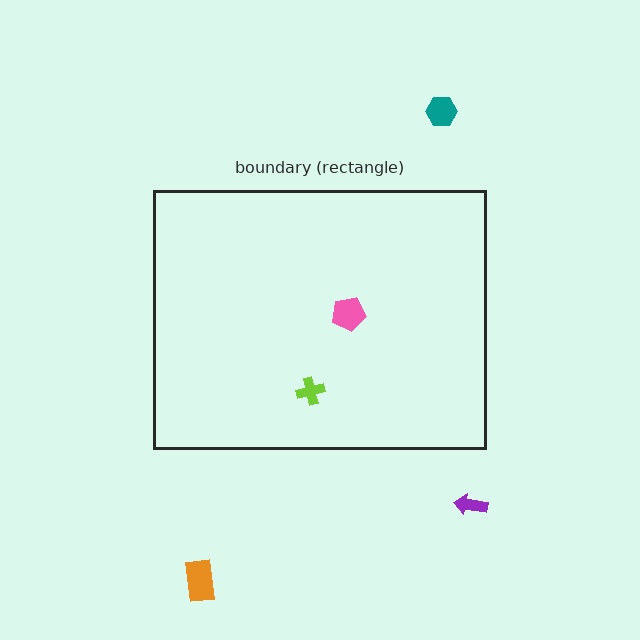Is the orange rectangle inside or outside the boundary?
Outside.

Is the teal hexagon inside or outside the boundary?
Outside.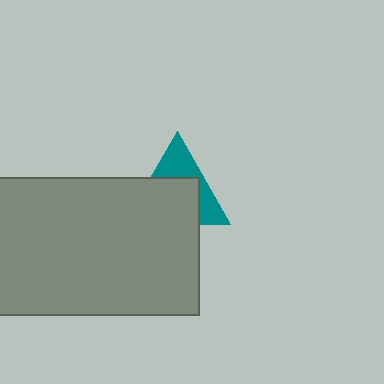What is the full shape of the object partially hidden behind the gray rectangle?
The partially hidden object is a teal triangle.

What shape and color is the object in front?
The object in front is a gray rectangle.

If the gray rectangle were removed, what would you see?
You would see the complete teal triangle.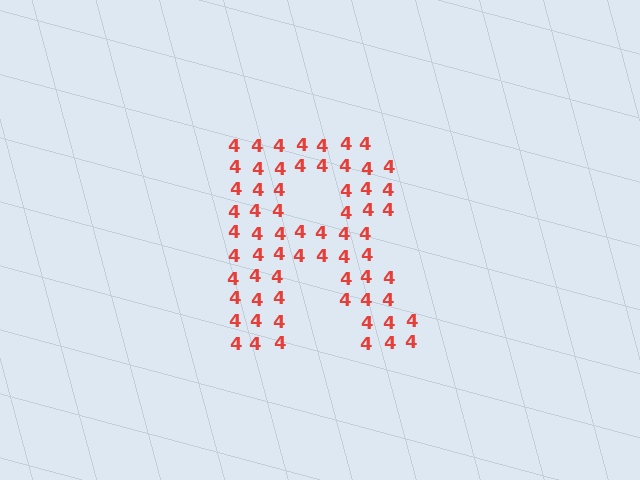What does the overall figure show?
The overall figure shows the letter R.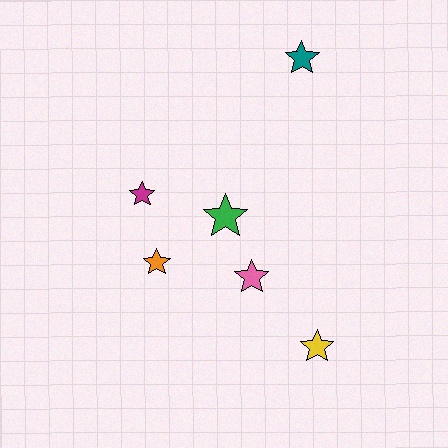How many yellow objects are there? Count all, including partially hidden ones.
There is 1 yellow object.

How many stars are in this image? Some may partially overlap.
There are 6 stars.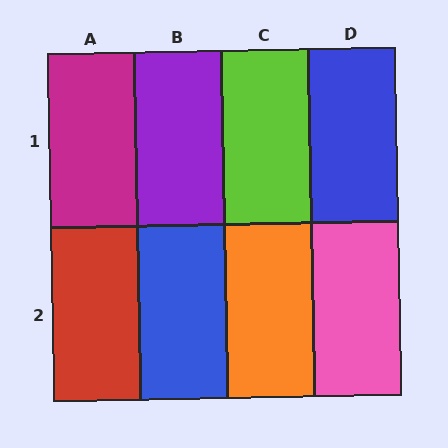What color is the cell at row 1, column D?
Blue.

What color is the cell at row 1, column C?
Lime.